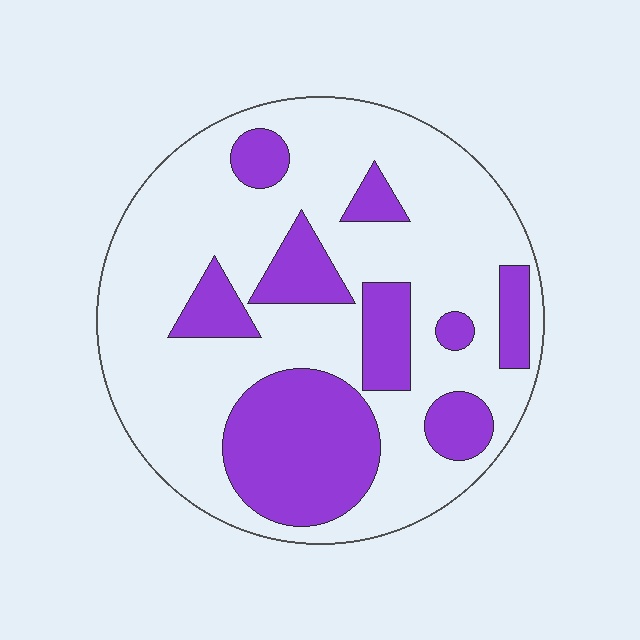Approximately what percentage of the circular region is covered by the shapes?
Approximately 30%.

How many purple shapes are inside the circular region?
9.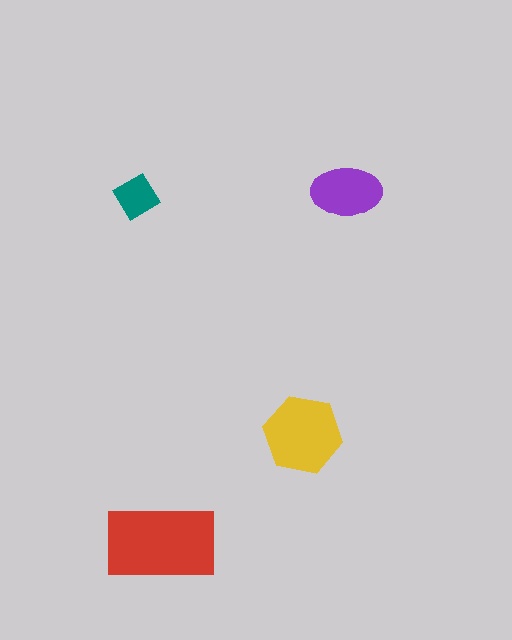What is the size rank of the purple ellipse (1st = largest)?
3rd.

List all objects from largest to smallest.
The red rectangle, the yellow hexagon, the purple ellipse, the teal diamond.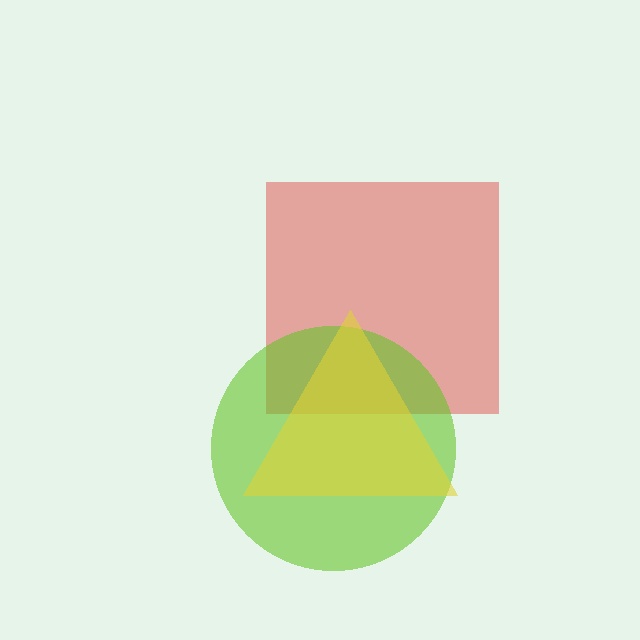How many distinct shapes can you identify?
There are 3 distinct shapes: a red square, a lime circle, a yellow triangle.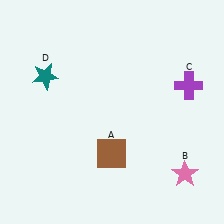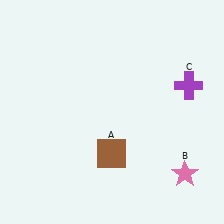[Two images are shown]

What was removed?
The teal star (D) was removed in Image 2.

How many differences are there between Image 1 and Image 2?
There is 1 difference between the two images.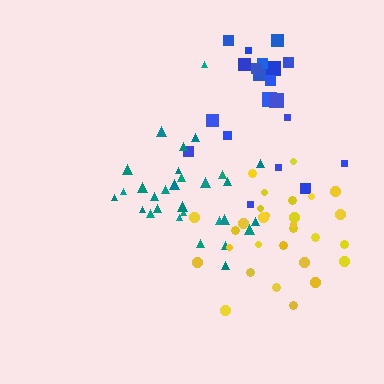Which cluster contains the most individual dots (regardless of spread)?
Teal (31).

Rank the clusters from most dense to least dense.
teal, yellow, blue.